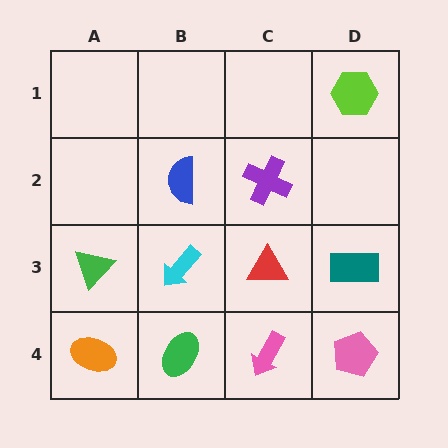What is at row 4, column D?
A pink pentagon.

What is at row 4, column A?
An orange ellipse.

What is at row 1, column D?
A lime hexagon.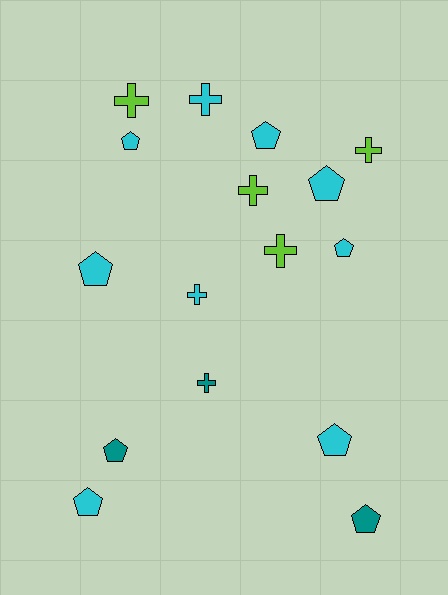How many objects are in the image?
There are 16 objects.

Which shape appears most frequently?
Pentagon, with 9 objects.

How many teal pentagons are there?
There are 2 teal pentagons.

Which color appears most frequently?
Cyan, with 9 objects.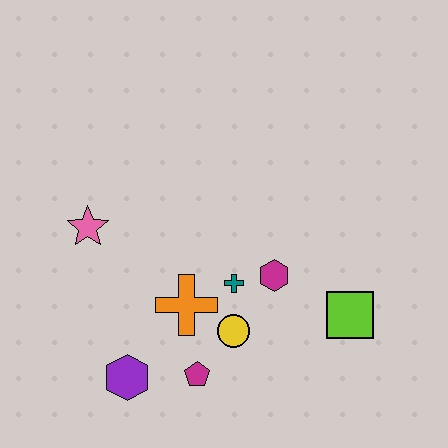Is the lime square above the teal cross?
No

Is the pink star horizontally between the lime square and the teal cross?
No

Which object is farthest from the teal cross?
The pink star is farthest from the teal cross.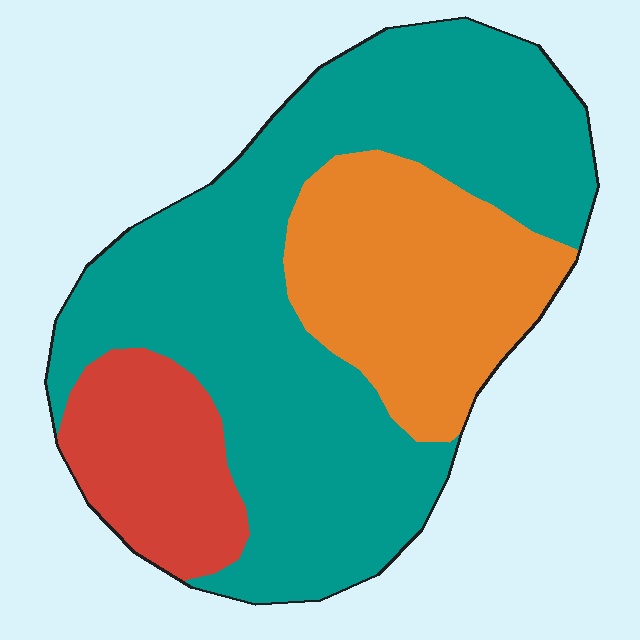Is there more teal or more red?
Teal.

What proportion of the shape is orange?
Orange takes up about one quarter (1/4) of the shape.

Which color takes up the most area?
Teal, at roughly 60%.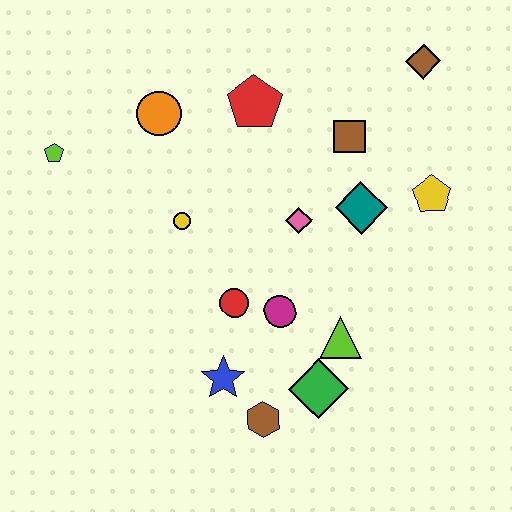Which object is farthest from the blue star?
The brown diamond is farthest from the blue star.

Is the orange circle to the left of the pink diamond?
Yes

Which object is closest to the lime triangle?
The green diamond is closest to the lime triangle.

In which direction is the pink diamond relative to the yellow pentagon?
The pink diamond is to the left of the yellow pentagon.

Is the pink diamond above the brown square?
No